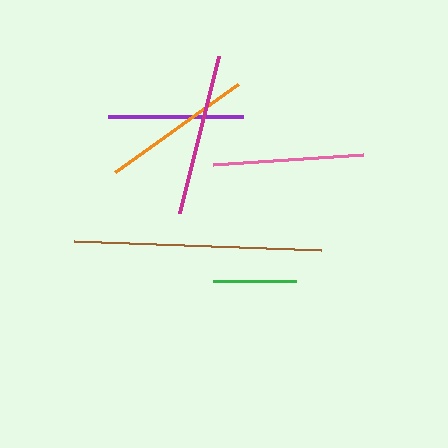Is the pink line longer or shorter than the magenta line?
The magenta line is longer than the pink line.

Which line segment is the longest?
The brown line is the longest at approximately 247 pixels.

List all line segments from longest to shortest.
From longest to shortest: brown, magenta, pink, orange, purple, green.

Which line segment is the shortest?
The green line is the shortest at approximately 83 pixels.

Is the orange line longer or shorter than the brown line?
The brown line is longer than the orange line.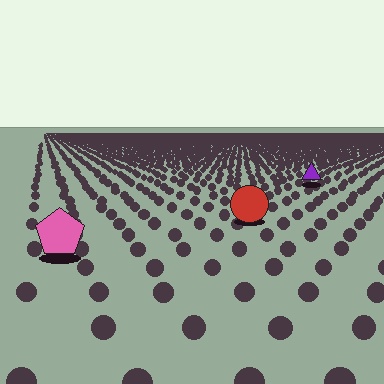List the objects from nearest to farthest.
From nearest to farthest: the pink pentagon, the red circle, the purple triangle.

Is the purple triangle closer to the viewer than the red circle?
No. The red circle is closer — you can tell from the texture gradient: the ground texture is coarser near it.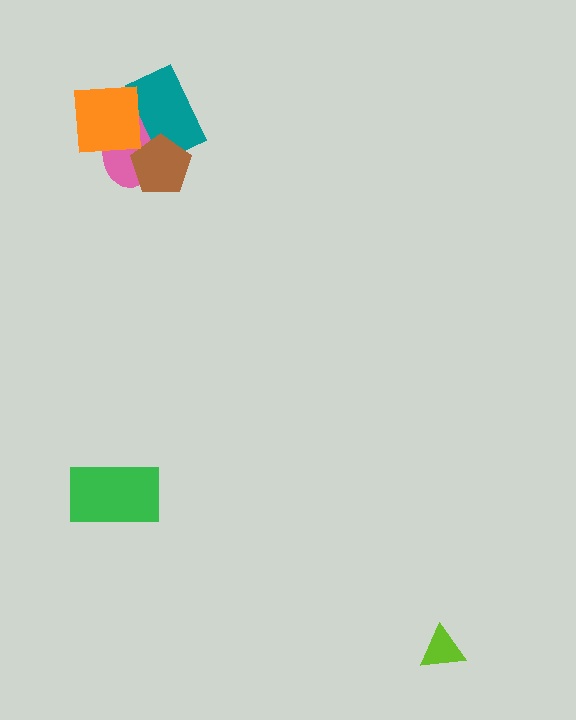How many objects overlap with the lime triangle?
0 objects overlap with the lime triangle.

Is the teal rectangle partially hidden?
Yes, it is partially covered by another shape.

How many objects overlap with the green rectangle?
0 objects overlap with the green rectangle.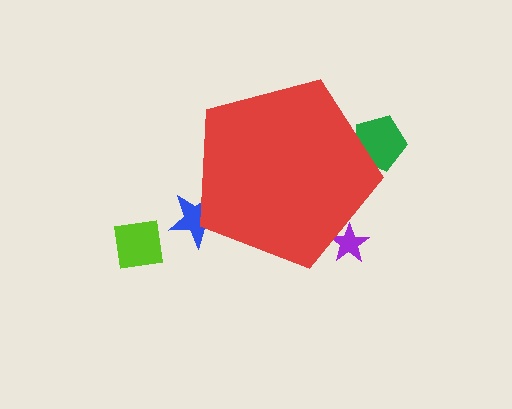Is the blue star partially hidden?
Yes, the blue star is partially hidden behind the red pentagon.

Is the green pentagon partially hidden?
Yes, the green pentagon is partially hidden behind the red pentagon.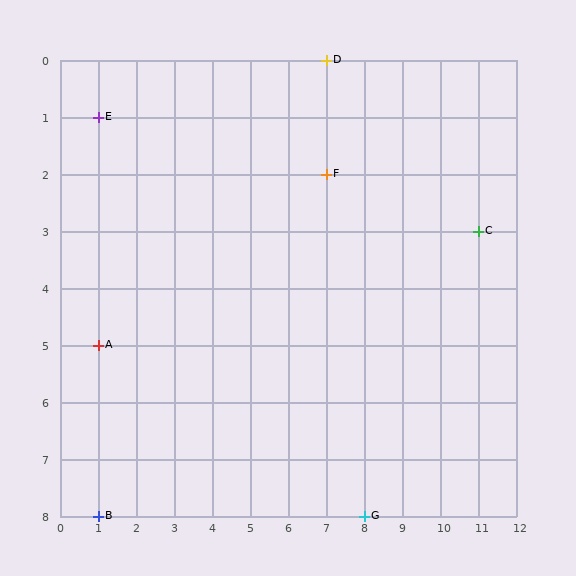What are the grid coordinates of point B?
Point B is at grid coordinates (1, 8).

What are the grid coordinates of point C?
Point C is at grid coordinates (11, 3).